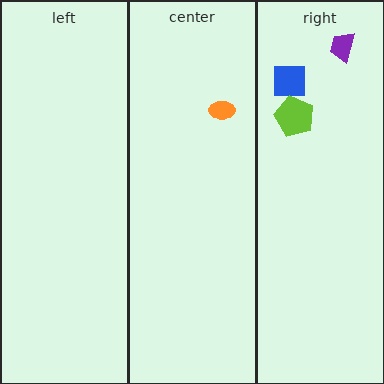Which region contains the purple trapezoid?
The right region.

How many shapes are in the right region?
3.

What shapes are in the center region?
The orange ellipse.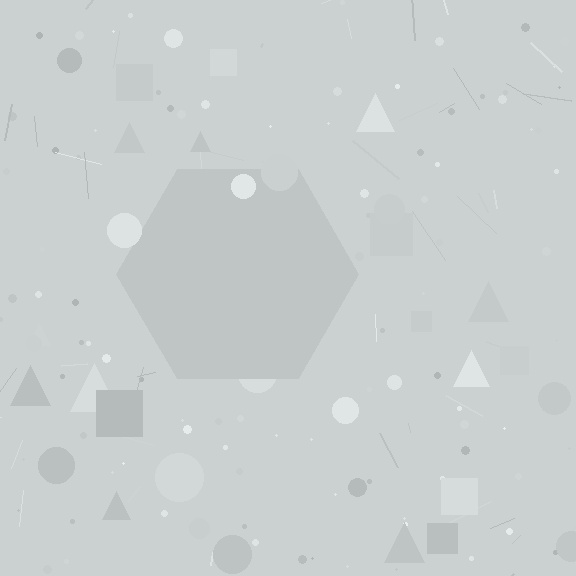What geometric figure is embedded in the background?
A hexagon is embedded in the background.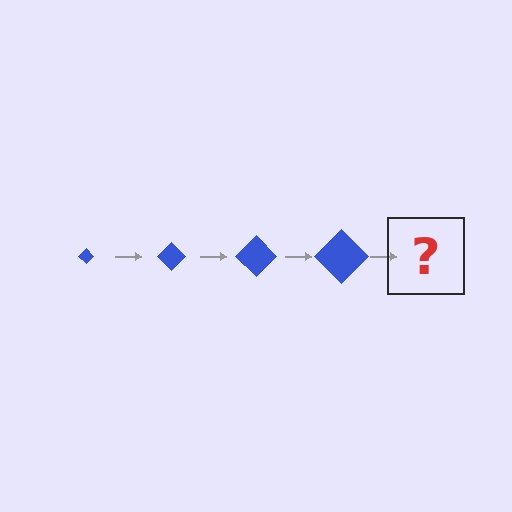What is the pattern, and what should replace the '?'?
The pattern is that the diamond gets progressively larger each step. The '?' should be a blue diamond, larger than the previous one.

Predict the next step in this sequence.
The next step is a blue diamond, larger than the previous one.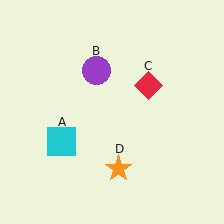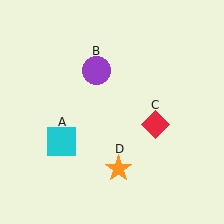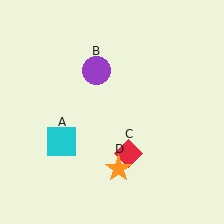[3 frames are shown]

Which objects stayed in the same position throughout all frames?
Cyan square (object A) and purple circle (object B) and orange star (object D) remained stationary.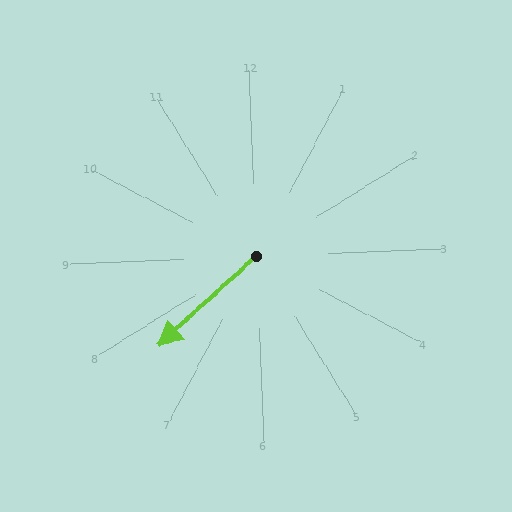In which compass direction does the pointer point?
Southwest.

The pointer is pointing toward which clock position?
Roughly 8 o'clock.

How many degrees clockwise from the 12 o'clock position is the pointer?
Approximately 230 degrees.